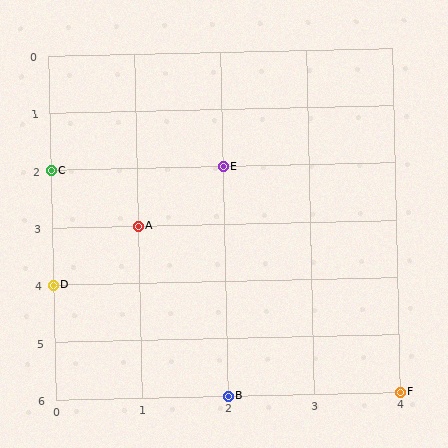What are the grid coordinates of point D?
Point D is at grid coordinates (0, 4).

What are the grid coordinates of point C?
Point C is at grid coordinates (0, 2).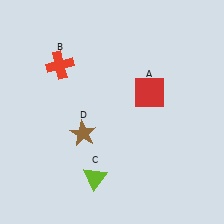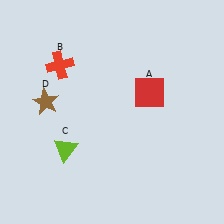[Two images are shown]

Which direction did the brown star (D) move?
The brown star (D) moved left.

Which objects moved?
The objects that moved are: the lime triangle (C), the brown star (D).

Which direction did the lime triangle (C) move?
The lime triangle (C) moved left.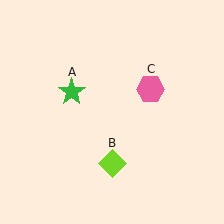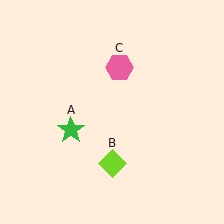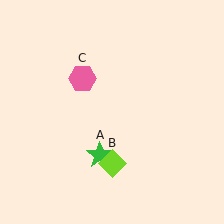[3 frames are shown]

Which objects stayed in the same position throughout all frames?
Lime diamond (object B) remained stationary.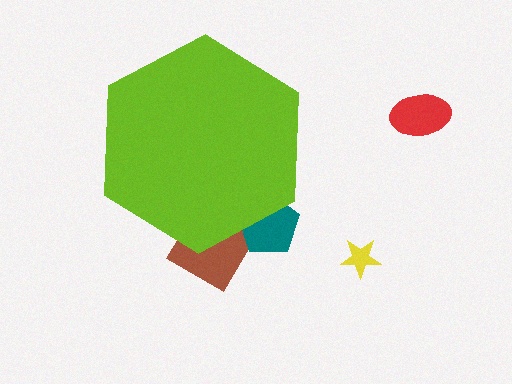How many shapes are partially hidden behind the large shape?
2 shapes are partially hidden.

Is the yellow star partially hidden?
No, the yellow star is fully visible.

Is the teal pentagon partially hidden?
Yes, the teal pentagon is partially hidden behind the lime hexagon.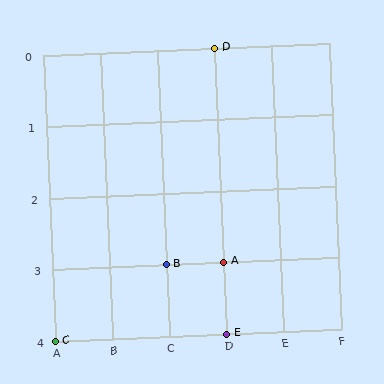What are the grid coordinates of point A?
Point A is at grid coordinates (D, 3).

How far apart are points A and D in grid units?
Points A and D are 3 rows apart.